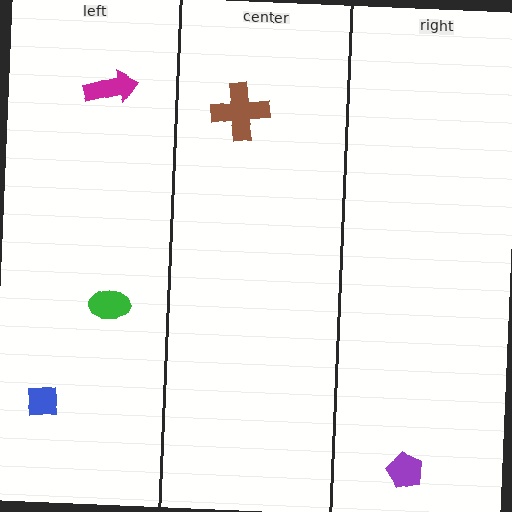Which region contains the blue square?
The left region.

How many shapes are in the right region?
1.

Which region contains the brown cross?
The center region.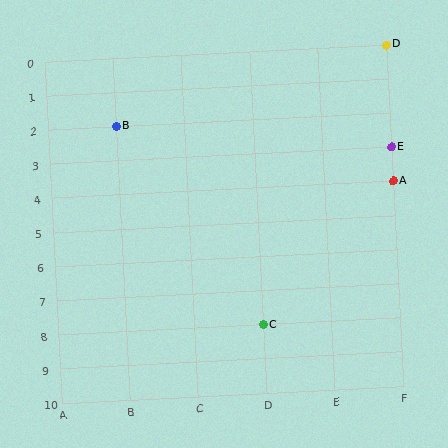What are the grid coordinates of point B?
Point B is at grid coordinates (B, 2).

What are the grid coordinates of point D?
Point D is at grid coordinates (F, 0).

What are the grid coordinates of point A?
Point A is at grid coordinates (F, 4).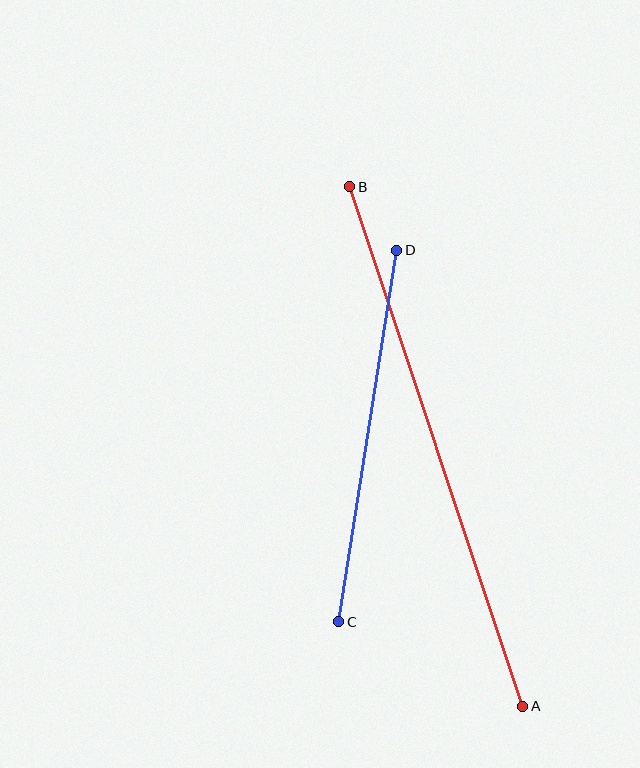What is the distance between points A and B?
The distance is approximately 548 pixels.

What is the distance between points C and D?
The distance is approximately 376 pixels.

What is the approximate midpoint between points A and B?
The midpoint is at approximately (436, 447) pixels.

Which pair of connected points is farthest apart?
Points A and B are farthest apart.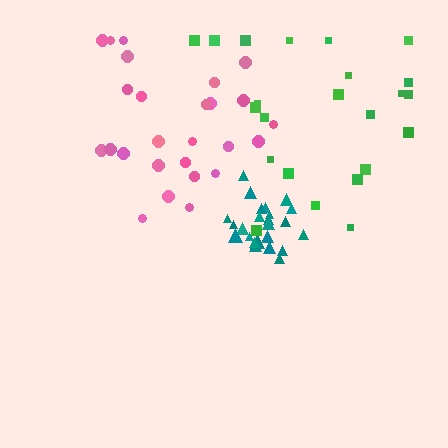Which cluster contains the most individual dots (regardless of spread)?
Pink (26).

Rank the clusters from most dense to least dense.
teal, pink, green.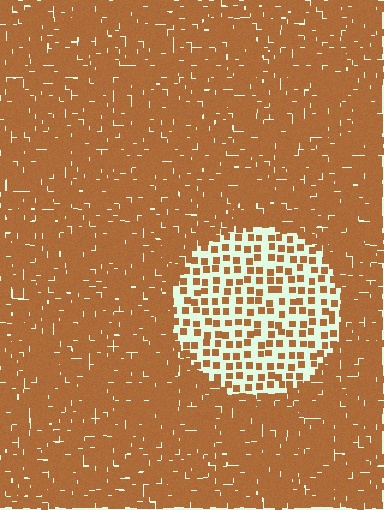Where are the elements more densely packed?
The elements are more densely packed outside the circle boundary.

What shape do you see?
I see a circle.